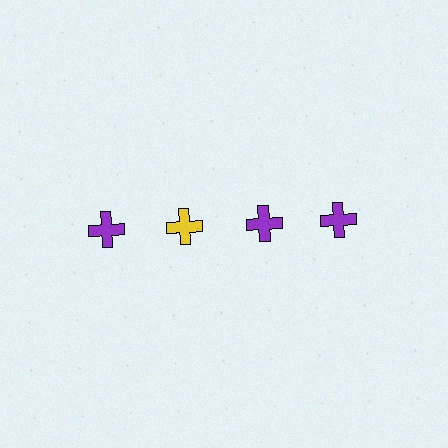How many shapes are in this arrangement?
There are 4 shapes arranged in a grid pattern.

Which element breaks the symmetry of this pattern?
The yellow cross in the top row, second from left column breaks the symmetry. All other shapes are purple crosses.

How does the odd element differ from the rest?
It has a different color: yellow instead of purple.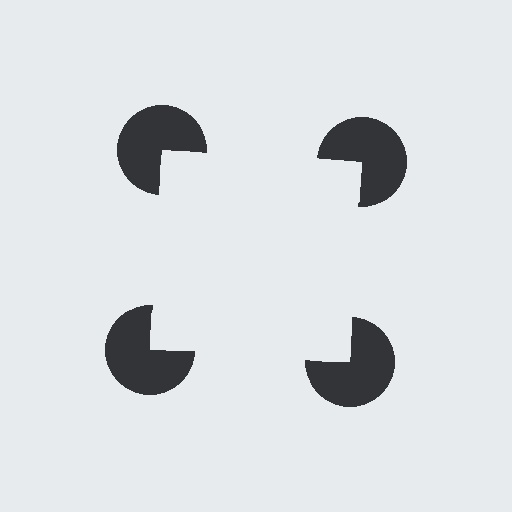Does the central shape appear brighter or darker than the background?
It typically appears slightly brighter than the background, even though no actual brightness change is drawn.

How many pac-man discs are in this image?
There are 4 — one at each vertex of the illusory square.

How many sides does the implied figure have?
4 sides.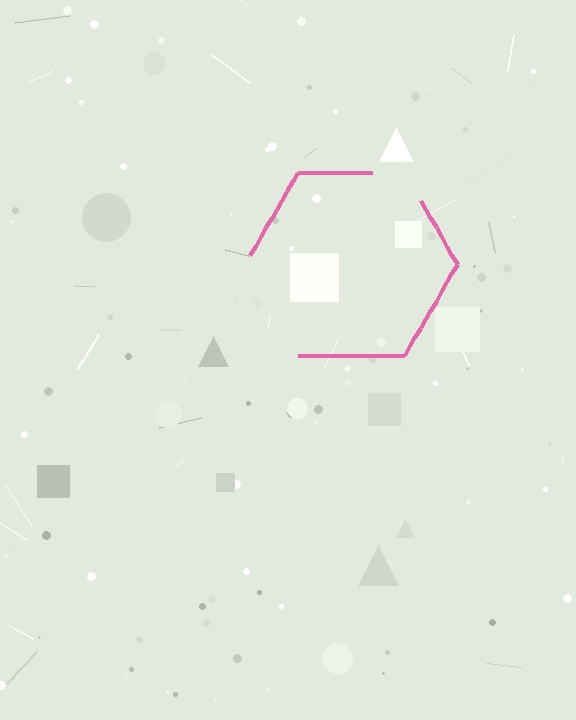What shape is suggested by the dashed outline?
The dashed outline suggests a hexagon.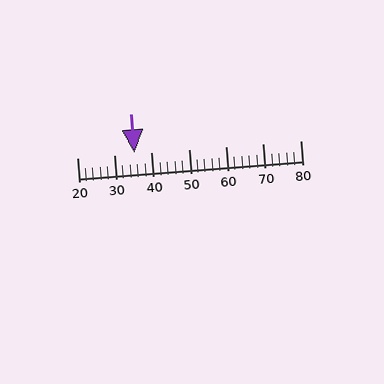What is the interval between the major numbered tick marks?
The major tick marks are spaced 10 units apart.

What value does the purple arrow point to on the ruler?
The purple arrow points to approximately 35.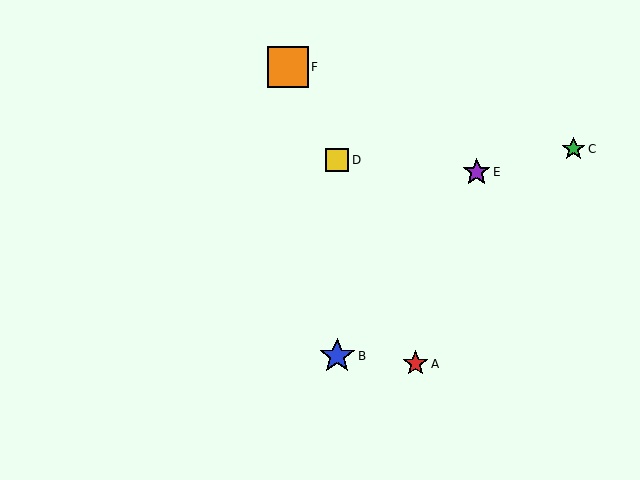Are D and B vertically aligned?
Yes, both are at x≈337.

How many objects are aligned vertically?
2 objects (B, D) are aligned vertically.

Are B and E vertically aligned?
No, B is at x≈337 and E is at x≈477.